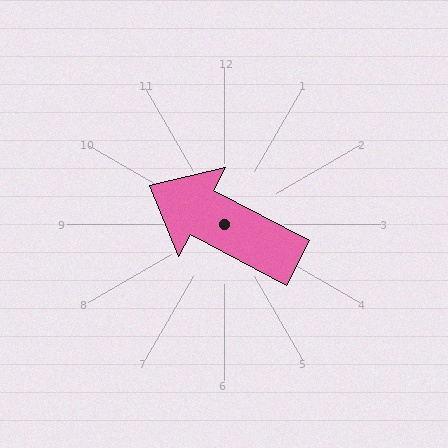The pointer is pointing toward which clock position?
Roughly 10 o'clock.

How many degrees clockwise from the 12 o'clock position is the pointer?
Approximately 298 degrees.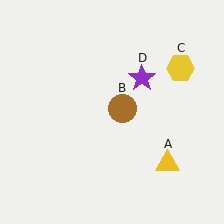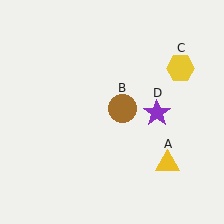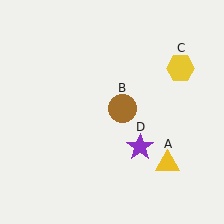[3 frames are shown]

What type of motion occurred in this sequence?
The purple star (object D) rotated clockwise around the center of the scene.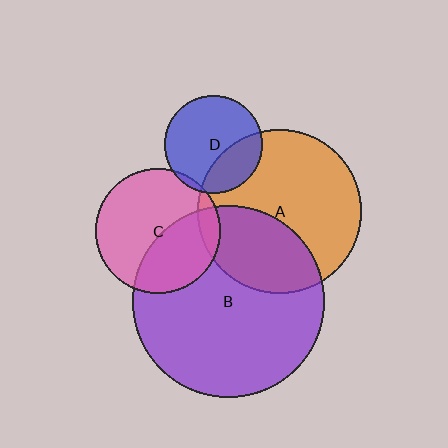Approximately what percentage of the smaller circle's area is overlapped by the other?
Approximately 40%.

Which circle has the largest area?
Circle B (purple).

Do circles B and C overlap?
Yes.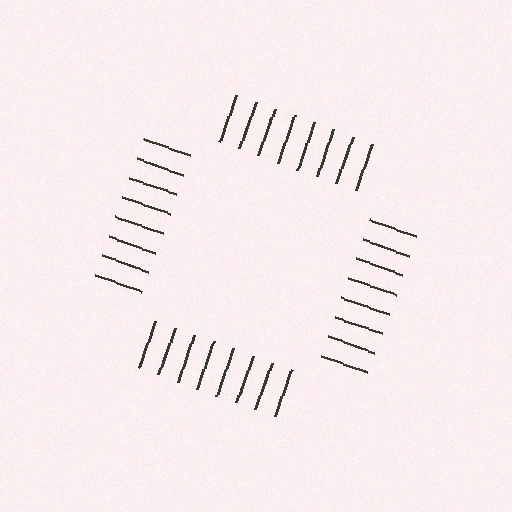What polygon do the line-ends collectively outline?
An illusory square — the line segments terminate on its edges but no continuous stroke is drawn.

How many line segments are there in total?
32 — 8 along each of the 4 edges.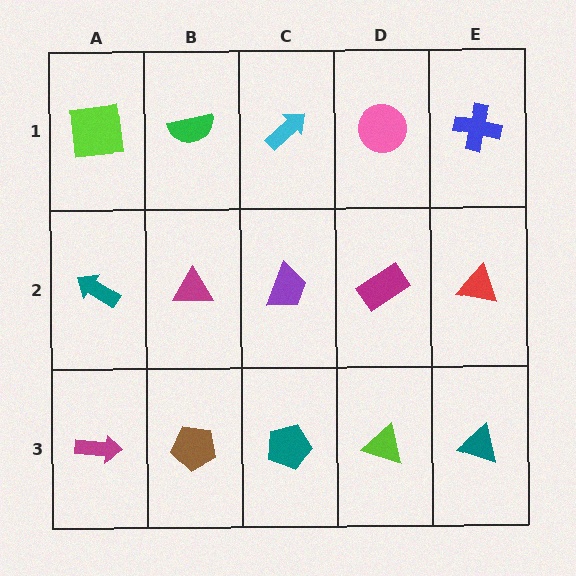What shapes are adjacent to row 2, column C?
A cyan arrow (row 1, column C), a teal pentagon (row 3, column C), a magenta triangle (row 2, column B), a magenta rectangle (row 2, column D).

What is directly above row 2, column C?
A cyan arrow.